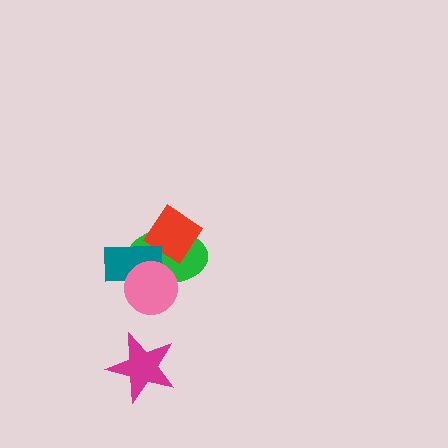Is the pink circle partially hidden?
No, no other shape covers it.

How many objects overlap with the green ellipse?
3 objects overlap with the green ellipse.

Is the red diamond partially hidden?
Yes, it is partially covered by another shape.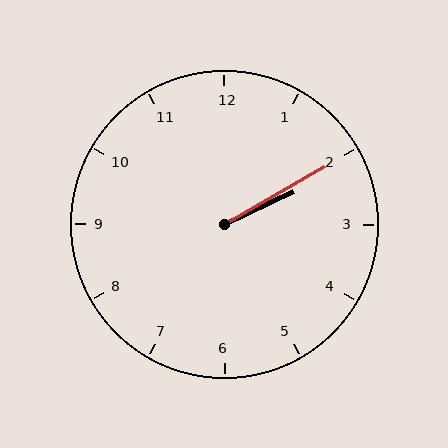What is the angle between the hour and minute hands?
Approximately 5 degrees.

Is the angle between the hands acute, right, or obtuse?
It is acute.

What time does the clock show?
2:10.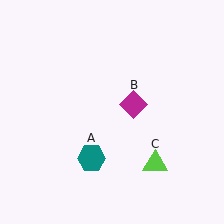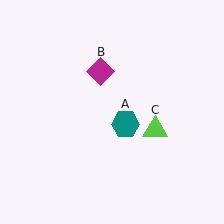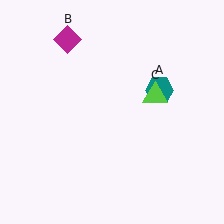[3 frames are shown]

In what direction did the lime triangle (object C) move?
The lime triangle (object C) moved up.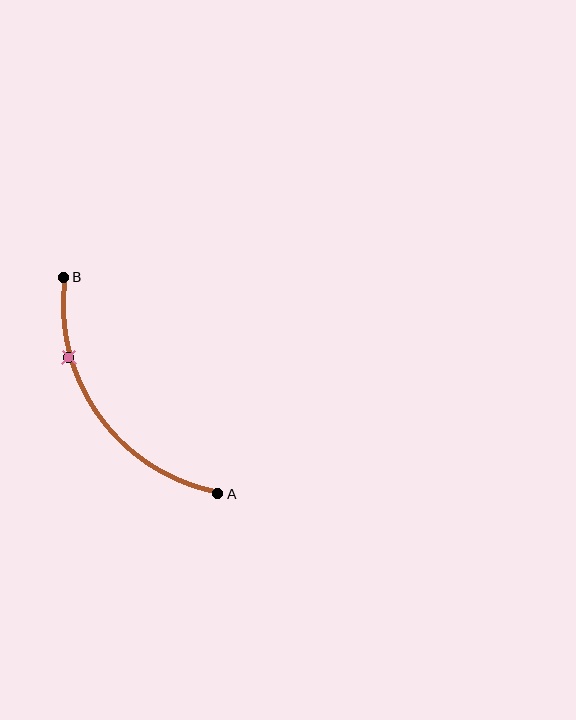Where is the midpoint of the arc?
The arc midpoint is the point on the curve farthest from the straight line joining A and B. It sits below and to the left of that line.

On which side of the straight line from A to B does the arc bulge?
The arc bulges below and to the left of the straight line connecting A and B.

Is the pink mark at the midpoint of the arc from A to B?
No. The pink mark lies on the arc but is closer to endpoint B. The arc midpoint would be at the point on the curve equidistant along the arc from both A and B.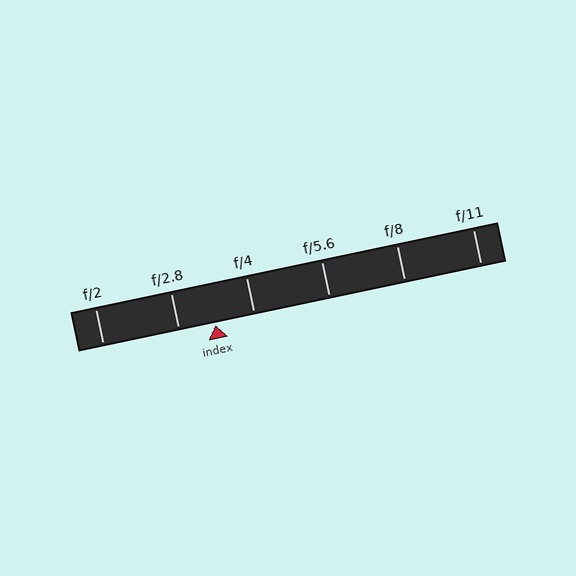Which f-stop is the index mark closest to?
The index mark is closest to f/2.8.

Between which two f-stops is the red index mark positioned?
The index mark is between f/2.8 and f/4.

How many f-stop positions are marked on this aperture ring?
There are 6 f-stop positions marked.